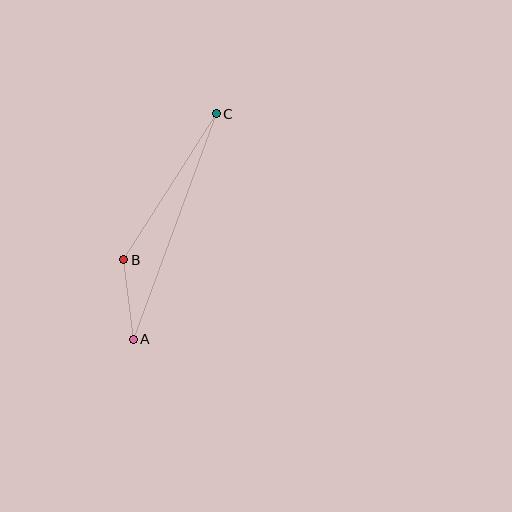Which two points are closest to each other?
Points A and B are closest to each other.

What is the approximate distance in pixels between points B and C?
The distance between B and C is approximately 173 pixels.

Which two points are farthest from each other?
Points A and C are farthest from each other.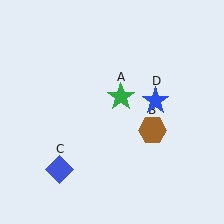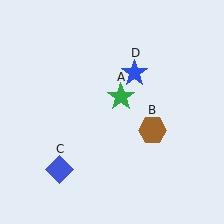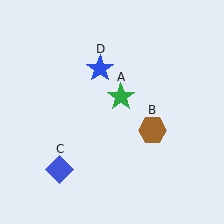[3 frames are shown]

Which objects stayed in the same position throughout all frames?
Green star (object A) and brown hexagon (object B) and blue diamond (object C) remained stationary.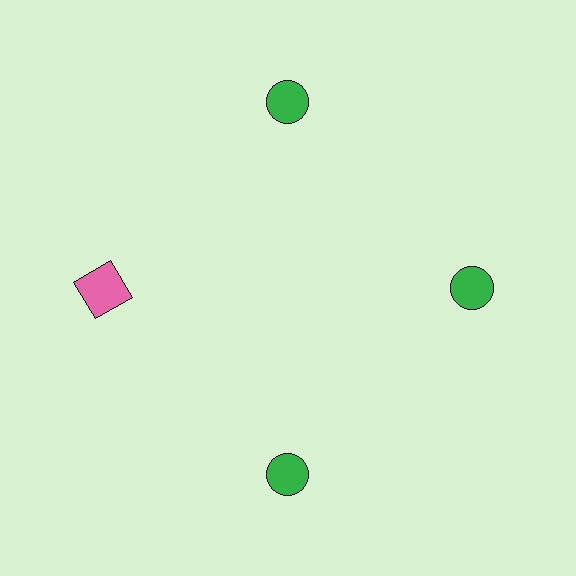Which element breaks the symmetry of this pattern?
The pink square at roughly the 9 o'clock position breaks the symmetry. All other shapes are green circles.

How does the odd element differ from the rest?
It differs in both color (pink instead of green) and shape (square instead of circle).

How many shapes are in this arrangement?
There are 4 shapes arranged in a ring pattern.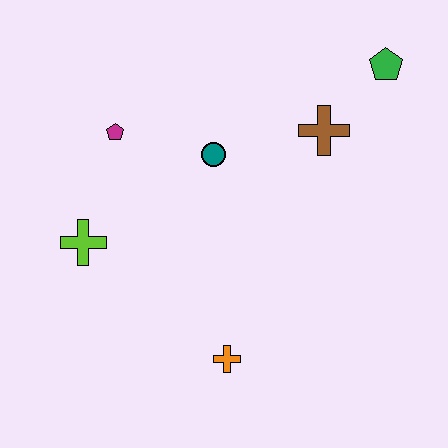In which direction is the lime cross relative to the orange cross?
The lime cross is to the left of the orange cross.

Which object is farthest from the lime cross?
The green pentagon is farthest from the lime cross.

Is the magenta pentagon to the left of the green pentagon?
Yes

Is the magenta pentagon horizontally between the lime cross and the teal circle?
Yes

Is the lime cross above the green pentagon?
No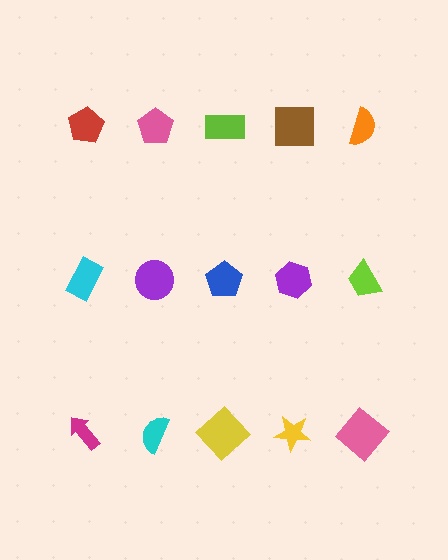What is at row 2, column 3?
A blue pentagon.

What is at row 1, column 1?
A red pentagon.